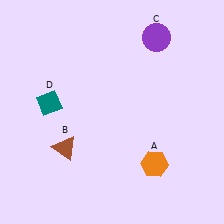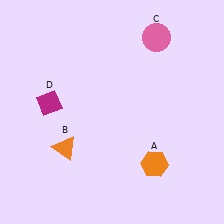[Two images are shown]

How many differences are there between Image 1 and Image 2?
There are 3 differences between the two images.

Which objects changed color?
B changed from brown to orange. C changed from purple to pink. D changed from teal to magenta.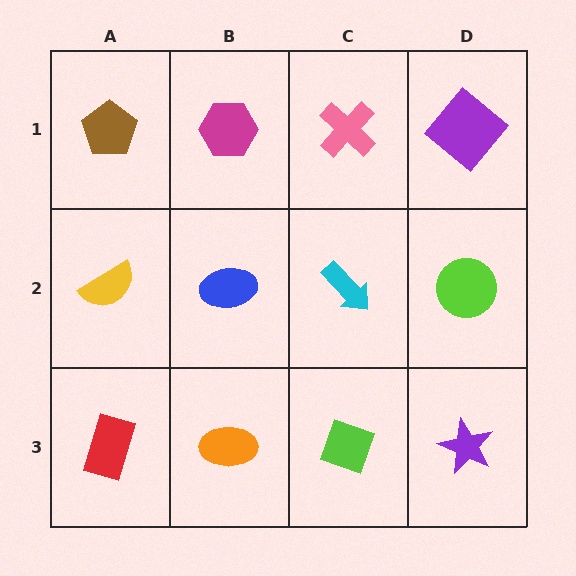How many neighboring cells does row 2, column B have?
4.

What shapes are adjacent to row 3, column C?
A cyan arrow (row 2, column C), an orange ellipse (row 3, column B), a purple star (row 3, column D).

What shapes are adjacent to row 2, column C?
A pink cross (row 1, column C), a lime diamond (row 3, column C), a blue ellipse (row 2, column B), a lime circle (row 2, column D).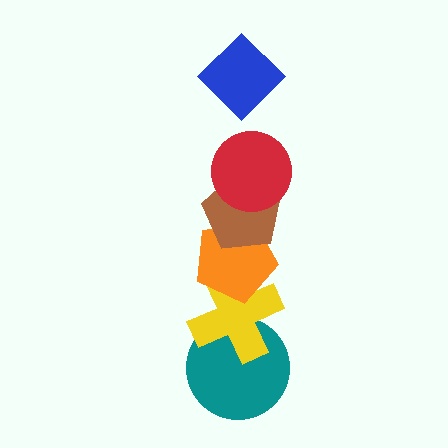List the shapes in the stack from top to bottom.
From top to bottom: the blue diamond, the red circle, the brown pentagon, the orange pentagon, the yellow cross, the teal circle.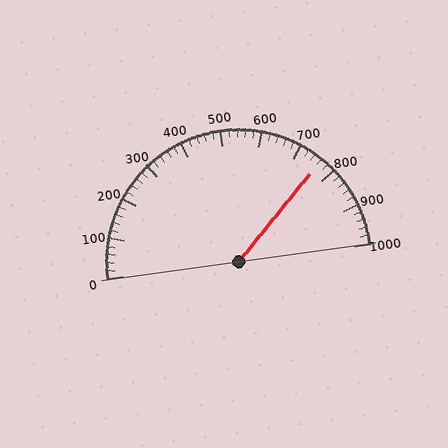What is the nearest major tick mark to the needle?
The nearest major tick mark is 800.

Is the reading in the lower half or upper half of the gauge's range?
The reading is in the upper half of the range (0 to 1000).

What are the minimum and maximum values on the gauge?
The gauge ranges from 0 to 1000.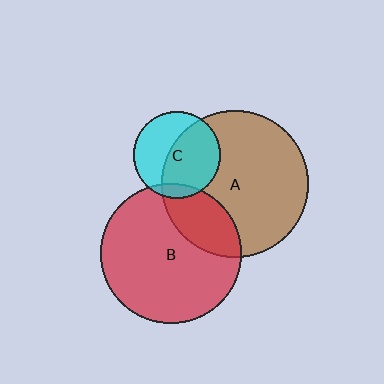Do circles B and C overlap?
Yes.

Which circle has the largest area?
Circle A (brown).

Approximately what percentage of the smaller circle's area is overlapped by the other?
Approximately 10%.